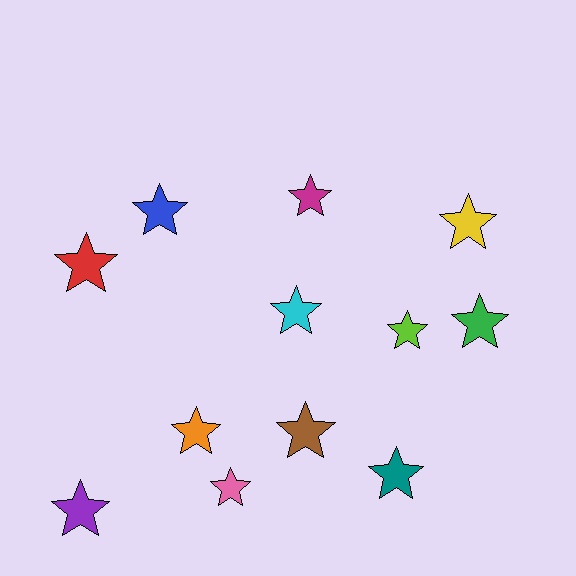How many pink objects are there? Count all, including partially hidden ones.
There is 1 pink object.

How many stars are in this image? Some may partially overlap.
There are 12 stars.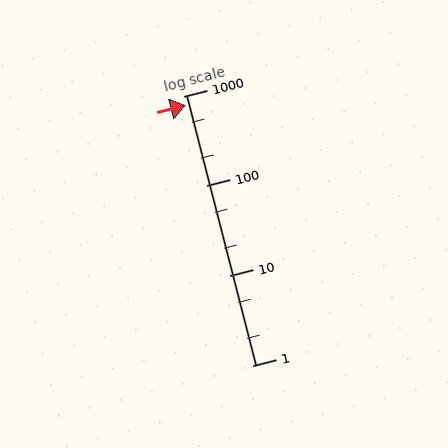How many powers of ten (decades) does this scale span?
The scale spans 3 decades, from 1 to 1000.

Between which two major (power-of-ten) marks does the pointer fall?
The pointer is between 100 and 1000.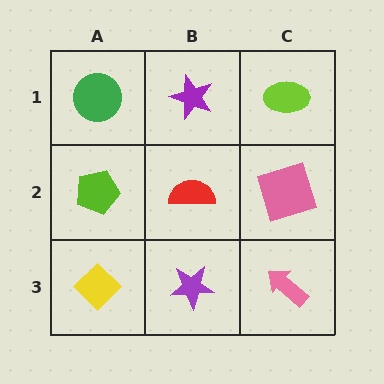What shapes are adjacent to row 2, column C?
A lime ellipse (row 1, column C), a pink arrow (row 3, column C), a red semicircle (row 2, column B).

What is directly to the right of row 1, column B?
A lime ellipse.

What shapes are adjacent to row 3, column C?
A pink square (row 2, column C), a purple star (row 3, column B).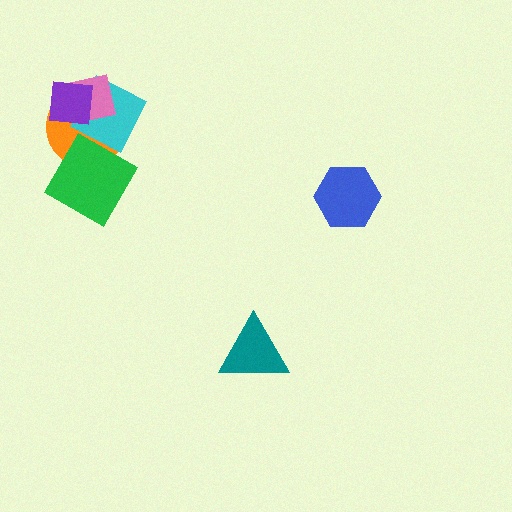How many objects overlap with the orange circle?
4 objects overlap with the orange circle.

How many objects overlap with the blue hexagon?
0 objects overlap with the blue hexagon.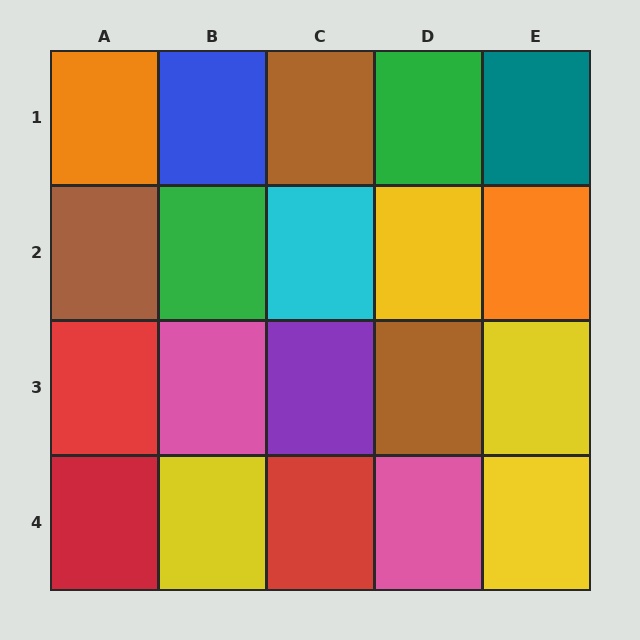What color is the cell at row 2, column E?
Orange.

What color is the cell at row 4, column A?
Red.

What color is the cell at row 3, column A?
Red.